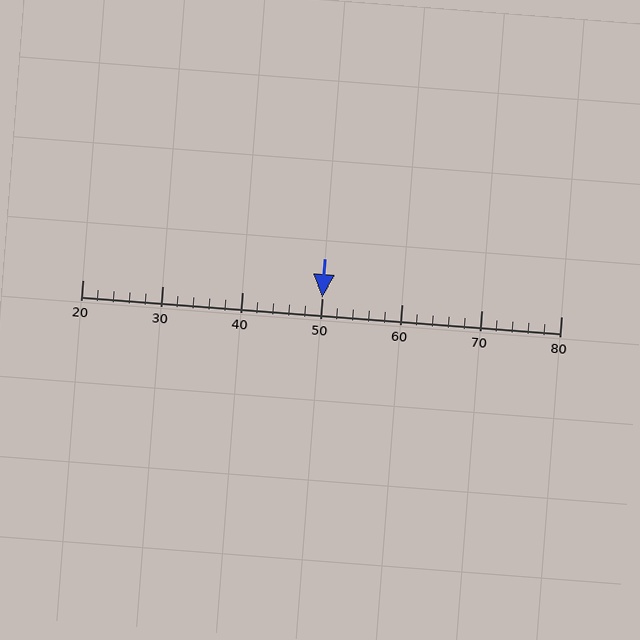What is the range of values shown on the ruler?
The ruler shows values from 20 to 80.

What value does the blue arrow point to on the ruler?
The blue arrow points to approximately 50.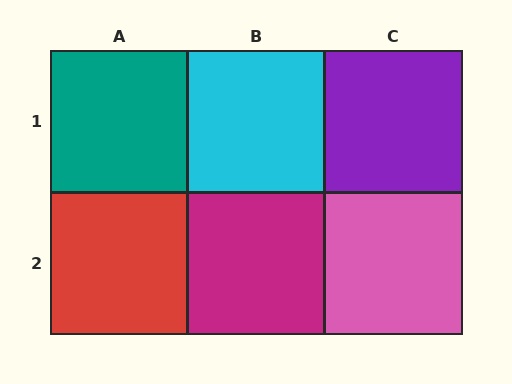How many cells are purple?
1 cell is purple.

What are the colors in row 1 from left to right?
Teal, cyan, purple.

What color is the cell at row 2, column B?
Magenta.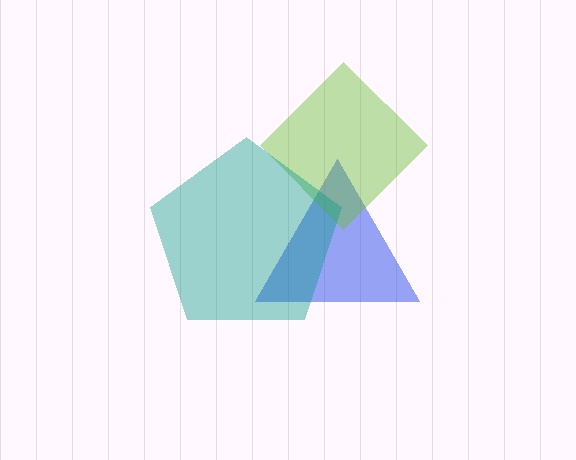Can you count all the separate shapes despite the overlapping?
Yes, there are 3 separate shapes.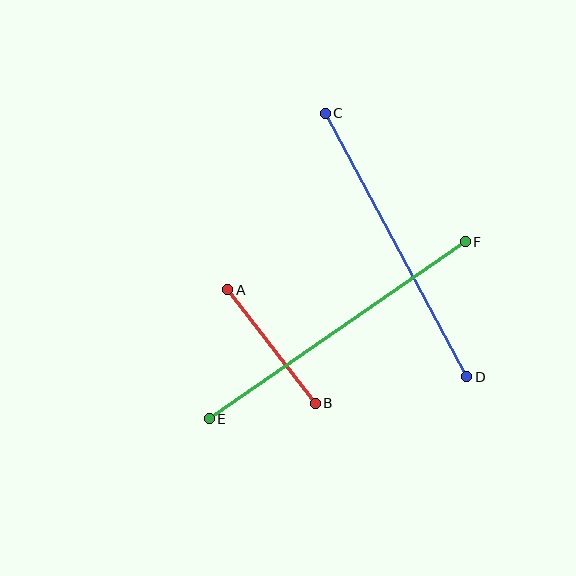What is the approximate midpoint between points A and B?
The midpoint is at approximately (272, 347) pixels.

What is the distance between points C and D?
The distance is approximately 299 pixels.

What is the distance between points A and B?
The distance is approximately 143 pixels.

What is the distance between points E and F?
The distance is approximately 311 pixels.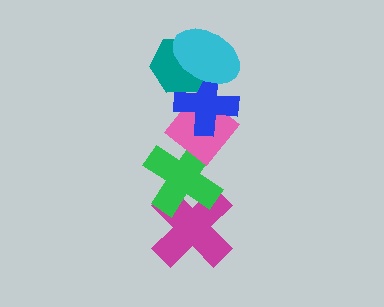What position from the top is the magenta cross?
The magenta cross is 6th from the top.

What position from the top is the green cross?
The green cross is 5th from the top.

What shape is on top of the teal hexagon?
The cyan ellipse is on top of the teal hexagon.